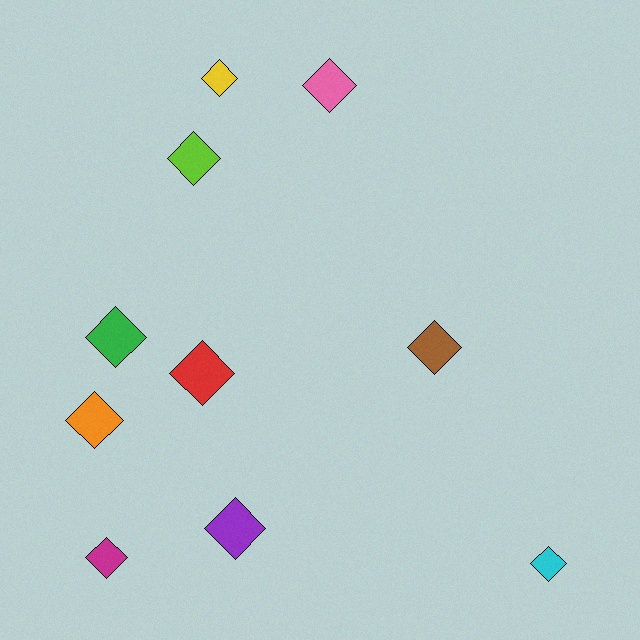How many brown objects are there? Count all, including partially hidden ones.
There is 1 brown object.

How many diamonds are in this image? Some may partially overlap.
There are 10 diamonds.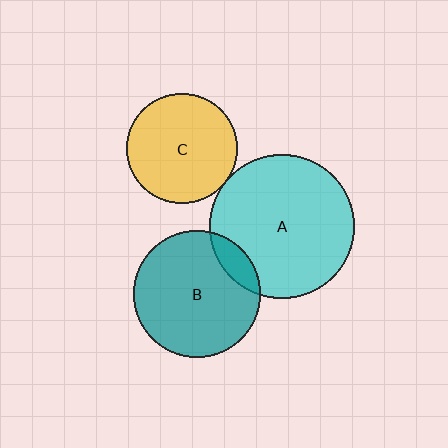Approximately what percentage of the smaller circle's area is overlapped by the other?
Approximately 5%.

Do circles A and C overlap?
Yes.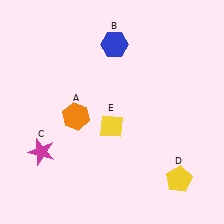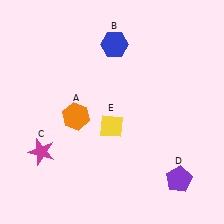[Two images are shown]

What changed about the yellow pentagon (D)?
In Image 1, D is yellow. In Image 2, it changed to purple.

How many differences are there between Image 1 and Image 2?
There is 1 difference between the two images.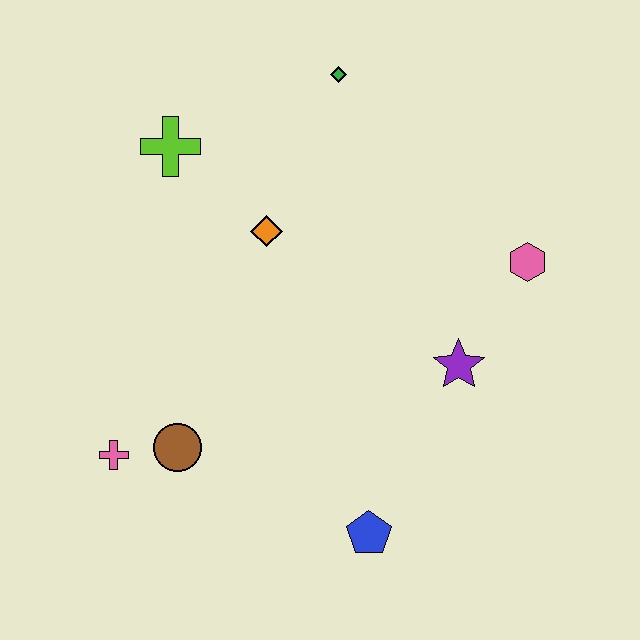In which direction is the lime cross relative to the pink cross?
The lime cross is above the pink cross.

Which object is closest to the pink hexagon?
The purple star is closest to the pink hexagon.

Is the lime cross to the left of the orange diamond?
Yes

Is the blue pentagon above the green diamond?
No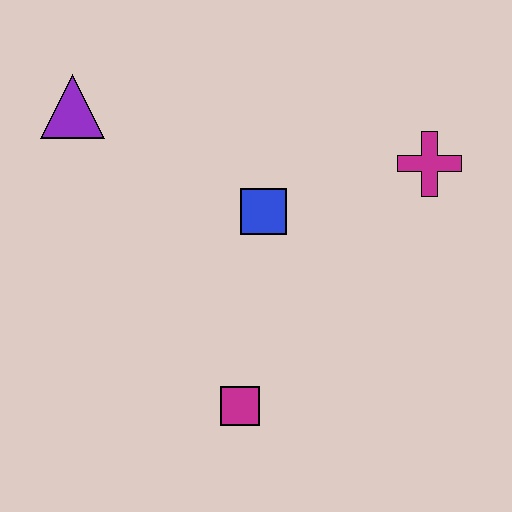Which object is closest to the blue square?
The magenta cross is closest to the blue square.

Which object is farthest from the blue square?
The purple triangle is farthest from the blue square.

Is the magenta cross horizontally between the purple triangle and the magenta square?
No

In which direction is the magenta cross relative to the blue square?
The magenta cross is to the right of the blue square.